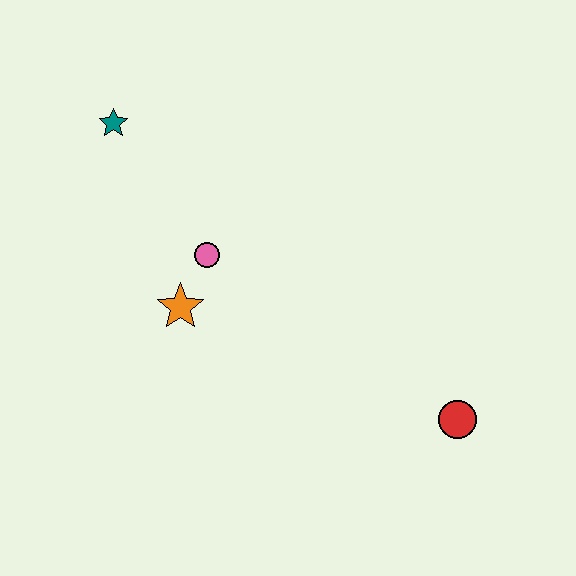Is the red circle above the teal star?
No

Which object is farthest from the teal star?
The red circle is farthest from the teal star.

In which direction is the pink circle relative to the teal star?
The pink circle is below the teal star.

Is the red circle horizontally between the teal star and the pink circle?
No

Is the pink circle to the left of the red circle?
Yes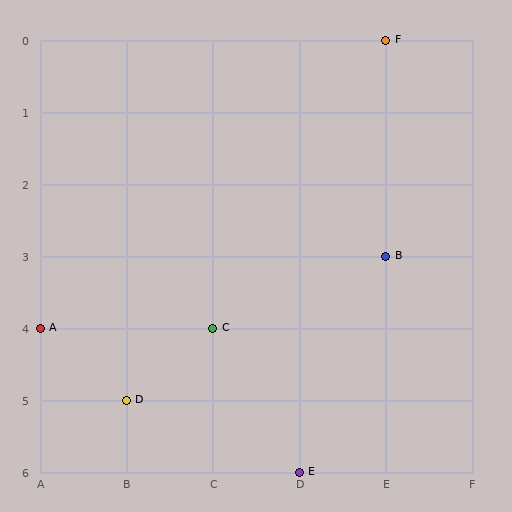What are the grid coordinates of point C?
Point C is at grid coordinates (C, 4).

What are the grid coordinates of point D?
Point D is at grid coordinates (B, 5).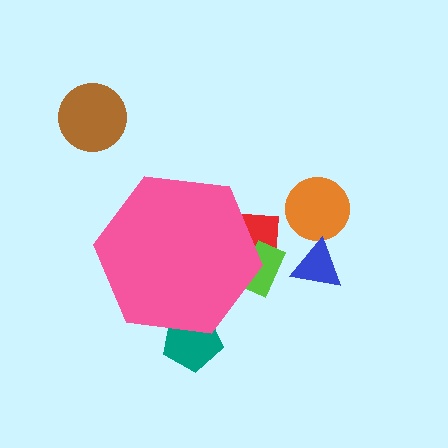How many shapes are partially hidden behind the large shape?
3 shapes are partially hidden.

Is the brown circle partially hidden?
No, the brown circle is fully visible.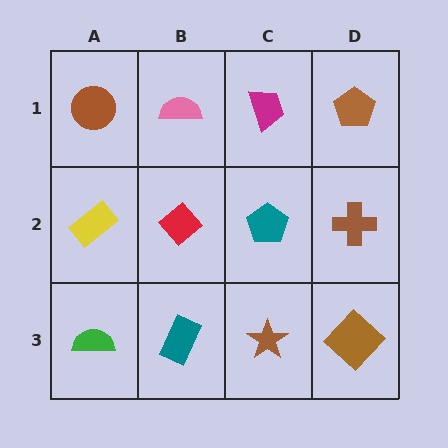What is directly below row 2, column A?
A green semicircle.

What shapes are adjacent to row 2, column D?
A brown pentagon (row 1, column D), a brown diamond (row 3, column D), a teal pentagon (row 2, column C).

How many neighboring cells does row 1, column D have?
2.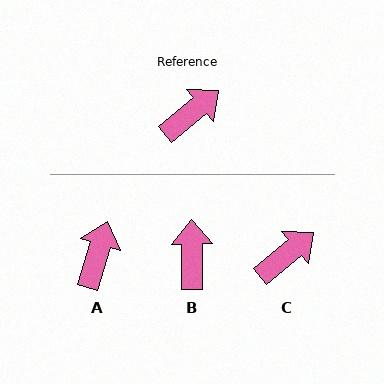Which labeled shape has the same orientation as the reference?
C.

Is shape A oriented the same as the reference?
No, it is off by about 33 degrees.